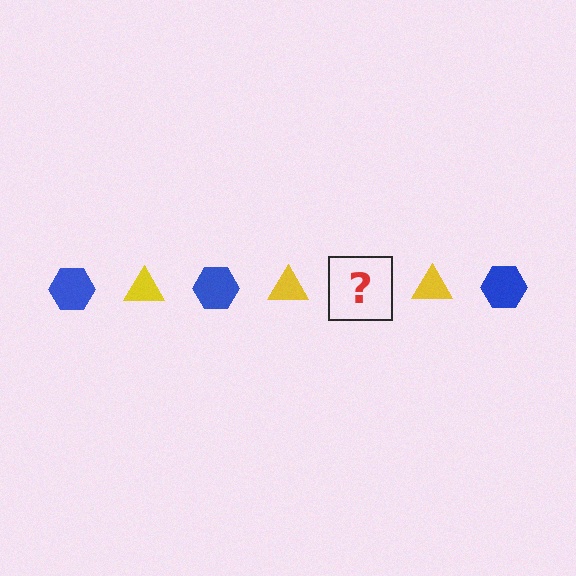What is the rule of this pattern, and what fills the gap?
The rule is that the pattern alternates between blue hexagon and yellow triangle. The gap should be filled with a blue hexagon.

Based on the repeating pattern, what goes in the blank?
The blank should be a blue hexagon.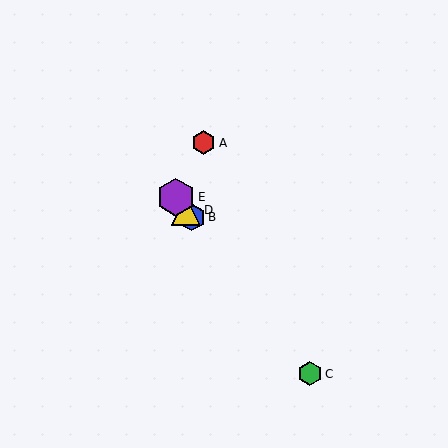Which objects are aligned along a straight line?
Objects B, C, D, E are aligned along a straight line.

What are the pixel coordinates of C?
Object C is at (310, 374).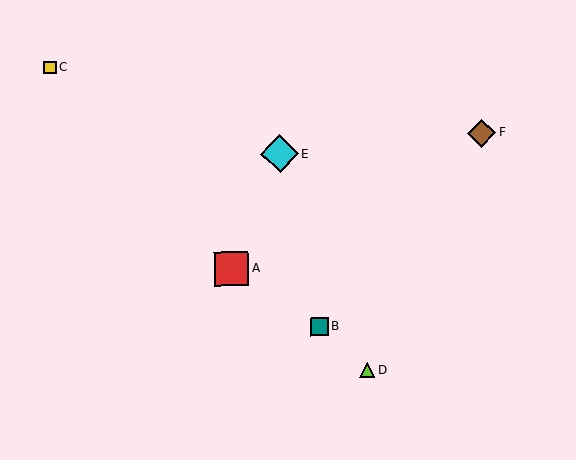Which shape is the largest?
The cyan diamond (labeled E) is the largest.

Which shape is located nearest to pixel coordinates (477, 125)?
The brown diamond (labeled F) at (481, 133) is nearest to that location.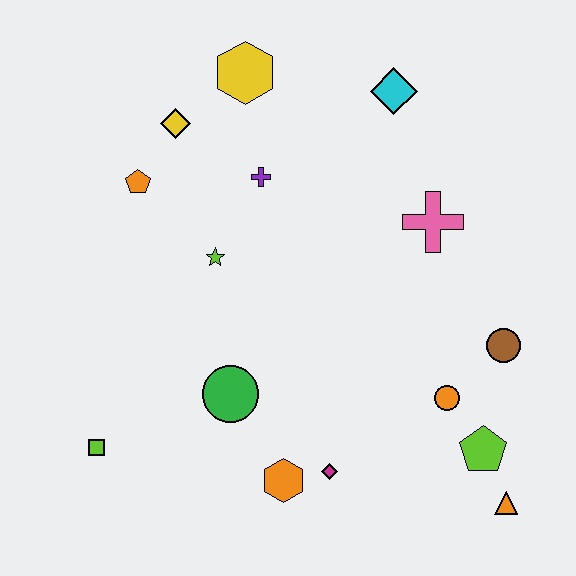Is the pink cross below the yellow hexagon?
Yes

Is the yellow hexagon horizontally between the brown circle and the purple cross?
No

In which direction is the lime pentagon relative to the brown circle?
The lime pentagon is below the brown circle.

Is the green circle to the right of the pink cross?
No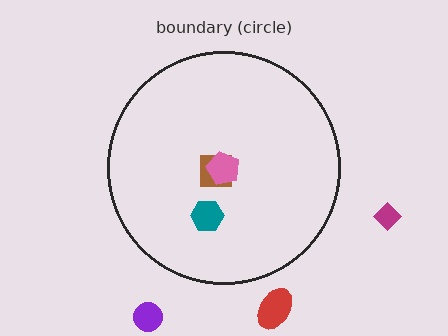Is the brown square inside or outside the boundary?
Inside.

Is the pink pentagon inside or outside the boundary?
Inside.